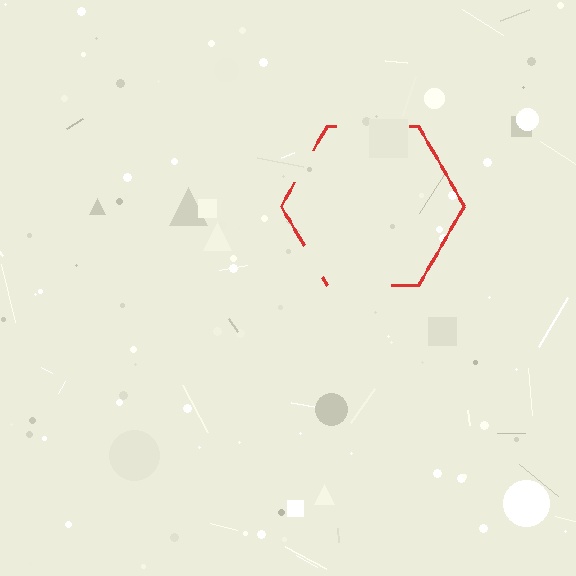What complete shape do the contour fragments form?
The contour fragments form a hexagon.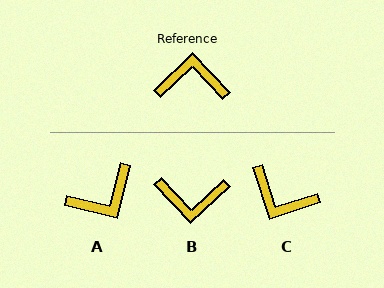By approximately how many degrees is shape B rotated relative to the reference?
Approximately 180 degrees counter-clockwise.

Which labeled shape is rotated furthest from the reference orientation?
B, about 180 degrees away.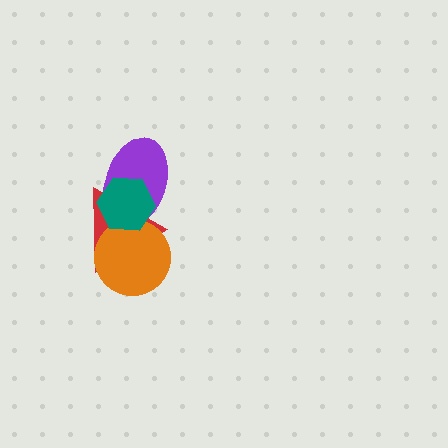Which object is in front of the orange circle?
The teal hexagon is in front of the orange circle.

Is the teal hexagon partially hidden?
No, no other shape covers it.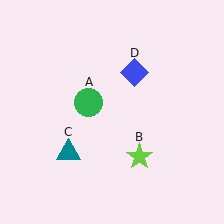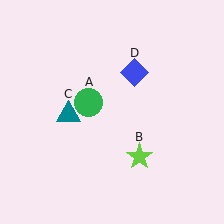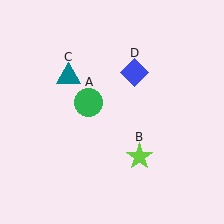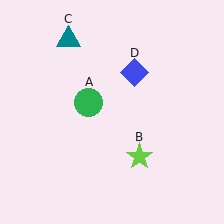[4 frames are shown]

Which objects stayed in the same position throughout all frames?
Green circle (object A) and lime star (object B) and blue diamond (object D) remained stationary.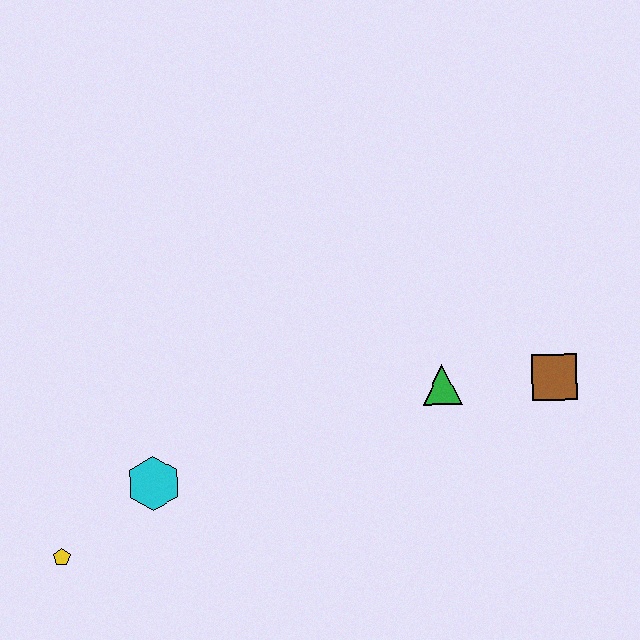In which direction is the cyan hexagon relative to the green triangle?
The cyan hexagon is to the left of the green triangle.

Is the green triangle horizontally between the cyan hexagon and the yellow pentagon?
No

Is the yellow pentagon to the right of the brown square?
No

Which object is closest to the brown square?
The green triangle is closest to the brown square.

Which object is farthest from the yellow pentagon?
The brown square is farthest from the yellow pentagon.